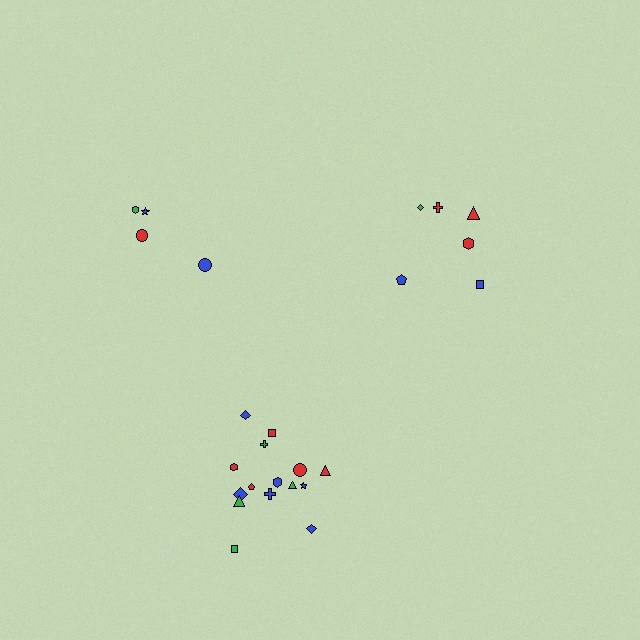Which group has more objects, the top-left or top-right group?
The top-right group.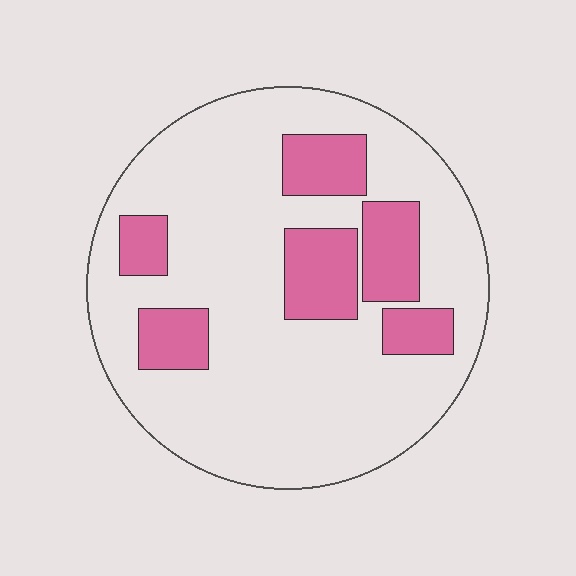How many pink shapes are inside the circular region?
6.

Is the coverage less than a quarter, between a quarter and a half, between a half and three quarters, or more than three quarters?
Less than a quarter.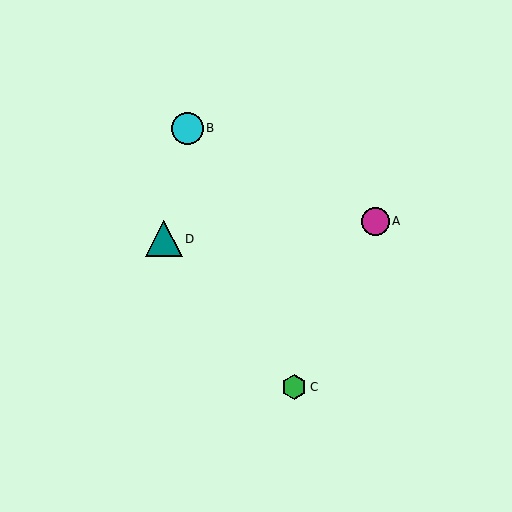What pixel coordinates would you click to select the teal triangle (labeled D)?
Click at (164, 239) to select the teal triangle D.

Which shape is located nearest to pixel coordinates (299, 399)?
The green hexagon (labeled C) at (294, 387) is nearest to that location.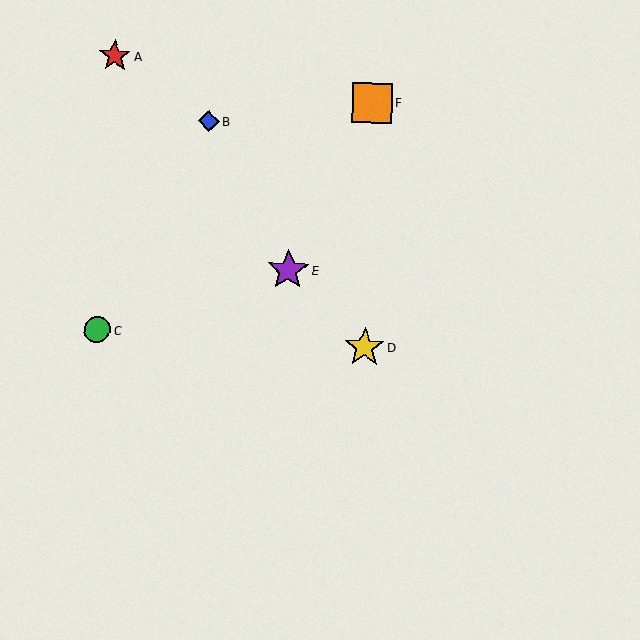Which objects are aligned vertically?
Objects D, F are aligned vertically.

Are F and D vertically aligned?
Yes, both are at x≈372.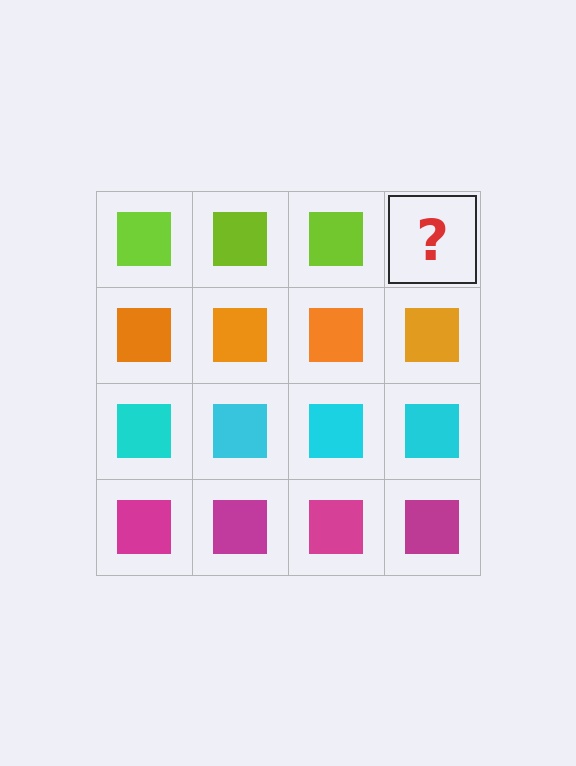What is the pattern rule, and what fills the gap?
The rule is that each row has a consistent color. The gap should be filled with a lime square.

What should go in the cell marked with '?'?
The missing cell should contain a lime square.